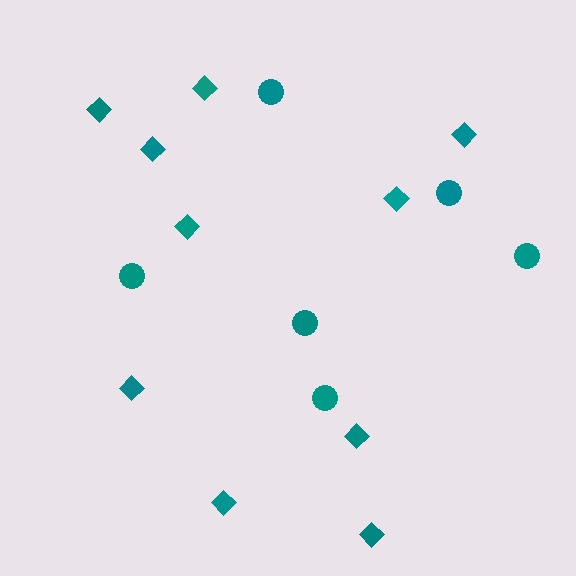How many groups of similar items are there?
There are 2 groups: one group of diamonds (10) and one group of circles (6).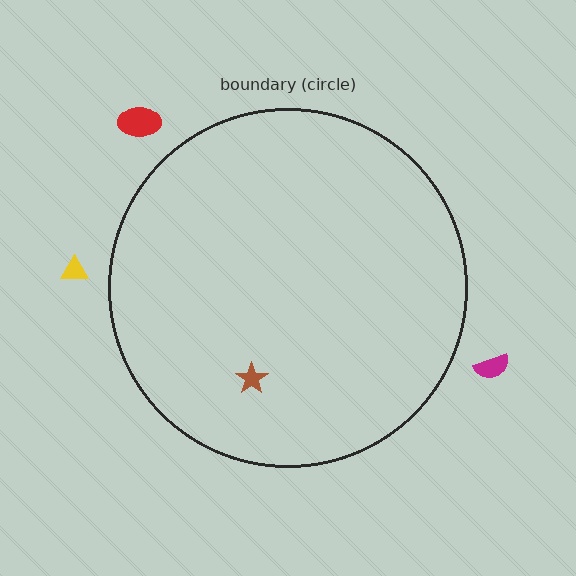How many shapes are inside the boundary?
1 inside, 3 outside.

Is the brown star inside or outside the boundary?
Inside.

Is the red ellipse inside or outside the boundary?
Outside.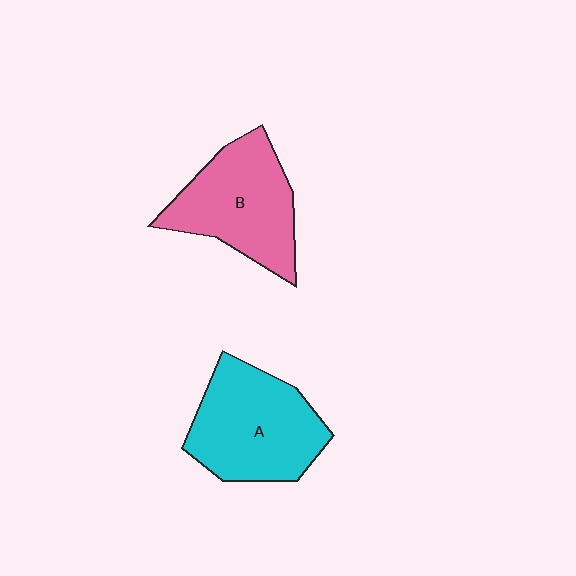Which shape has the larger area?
Shape A (cyan).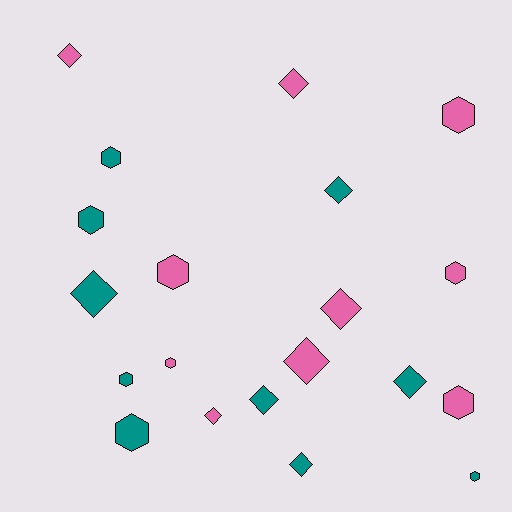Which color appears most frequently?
Pink, with 10 objects.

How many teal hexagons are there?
There are 5 teal hexagons.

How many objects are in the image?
There are 20 objects.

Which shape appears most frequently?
Hexagon, with 10 objects.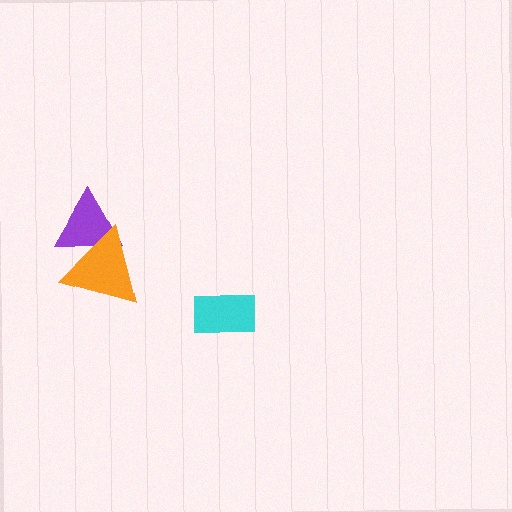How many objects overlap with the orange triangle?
1 object overlaps with the orange triangle.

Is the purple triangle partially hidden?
Yes, it is partially covered by another shape.